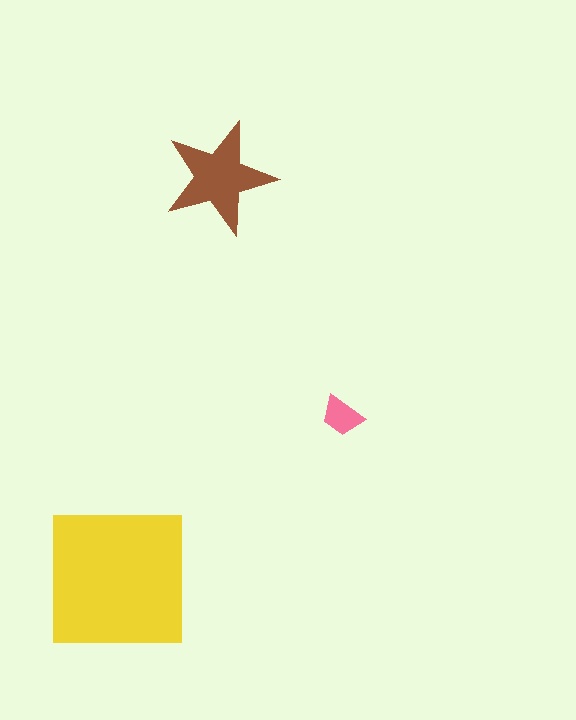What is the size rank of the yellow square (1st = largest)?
1st.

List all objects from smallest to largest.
The pink trapezoid, the brown star, the yellow square.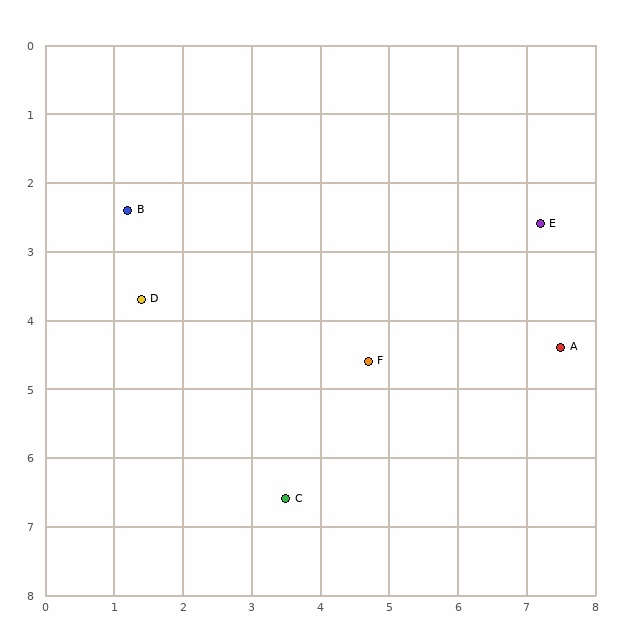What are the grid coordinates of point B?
Point B is at approximately (1.2, 2.4).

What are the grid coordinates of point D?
Point D is at approximately (1.4, 3.7).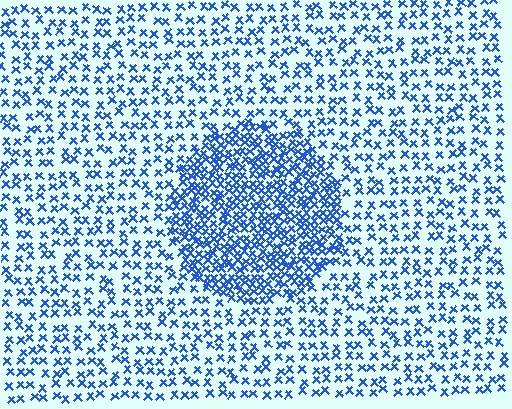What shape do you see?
I see a circle.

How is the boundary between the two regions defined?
The boundary is defined by a change in element density (approximately 2.3x ratio). All elements are the same color, size, and shape.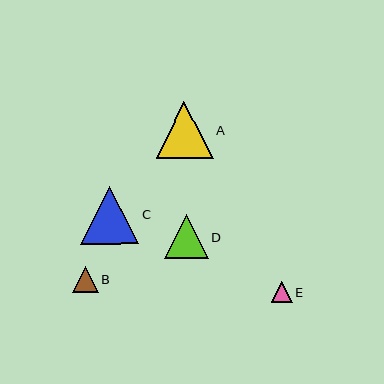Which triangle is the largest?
Triangle C is the largest with a size of approximately 58 pixels.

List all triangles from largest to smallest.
From largest to smallest: C, A, D, B, E.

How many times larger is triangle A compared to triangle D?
Triangle A is approximately 1.3 times the size of triangle D.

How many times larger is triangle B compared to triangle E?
Triangle B is approximately 1.2 times the size of triangle E.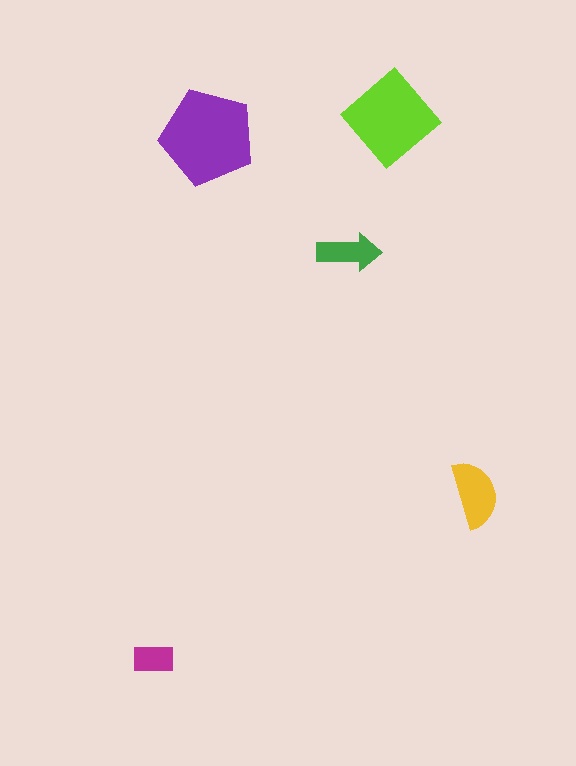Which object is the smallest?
The magenta rectangle.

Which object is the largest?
The purple pentagon.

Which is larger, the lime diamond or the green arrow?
The lime diamond.